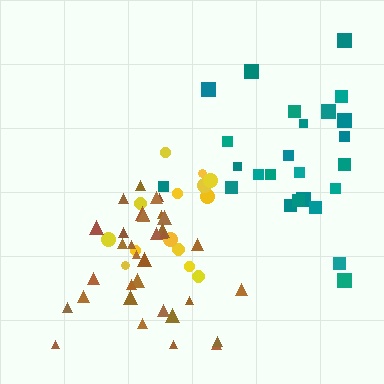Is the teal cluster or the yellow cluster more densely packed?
Yellow.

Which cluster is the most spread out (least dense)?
Teal.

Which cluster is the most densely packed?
Brown.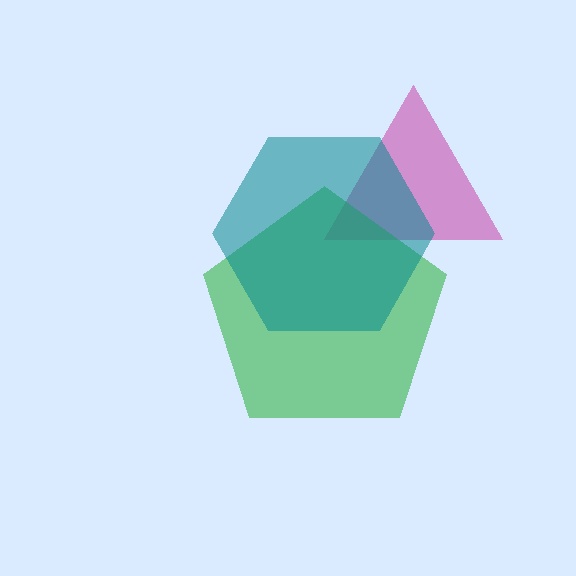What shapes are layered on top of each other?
The layered shapes are: a magenta triangle, a green pentagon, a teal hexagon.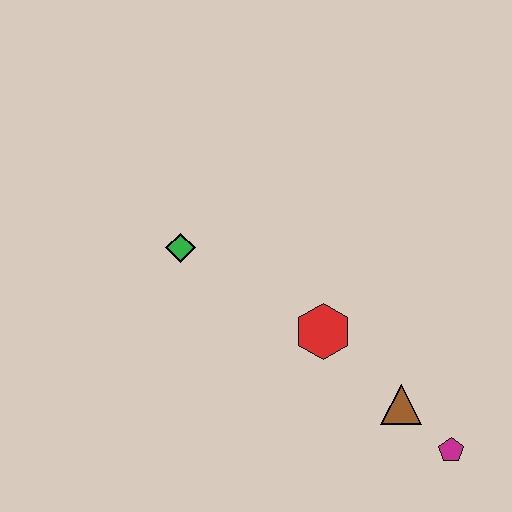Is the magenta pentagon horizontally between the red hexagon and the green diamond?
No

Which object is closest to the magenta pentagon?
The brown triangle is closest to the magenta pentagon.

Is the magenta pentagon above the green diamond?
No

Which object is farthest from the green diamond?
The magenta pentagon is farthest from the green diamond.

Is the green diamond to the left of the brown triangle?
Yes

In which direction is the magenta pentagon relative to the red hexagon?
The magenta pentagon is to the right of the red hexagon.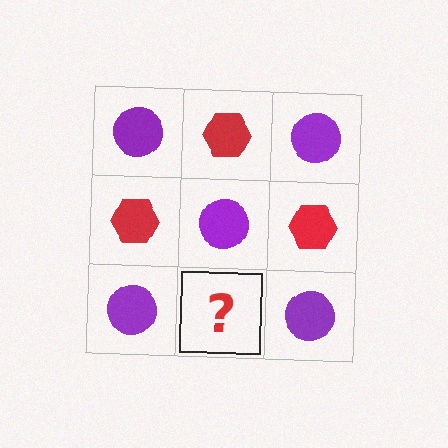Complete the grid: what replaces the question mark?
The question mark should be replaced with a red hexagon.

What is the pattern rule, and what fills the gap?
The rule is that it alternates purple circle and red hexagon in a checkerboard pattern. The gap should be filled with a red hexagon.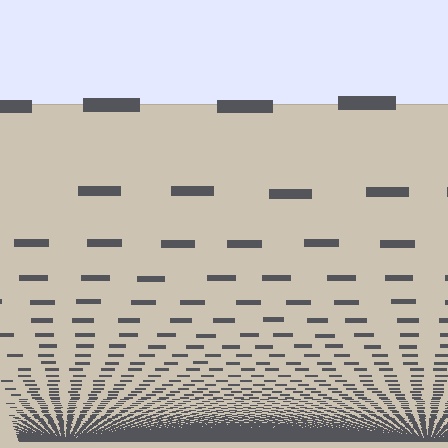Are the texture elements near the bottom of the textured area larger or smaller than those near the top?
Smaller. The gradient is inverted — elements near the bottom are smaller and denser.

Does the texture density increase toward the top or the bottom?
Density increases toward the bottom.